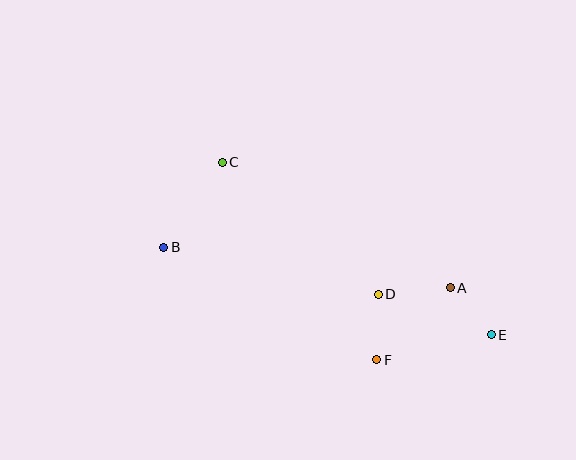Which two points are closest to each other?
Points A and E are closest to each other.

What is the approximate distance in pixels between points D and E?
The distance between D and E is approximately 120 pixels.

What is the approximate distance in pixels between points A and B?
The distance between A and B is approximately 289 pixels.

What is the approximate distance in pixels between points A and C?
The distance between A and C is approximately 260 pixels.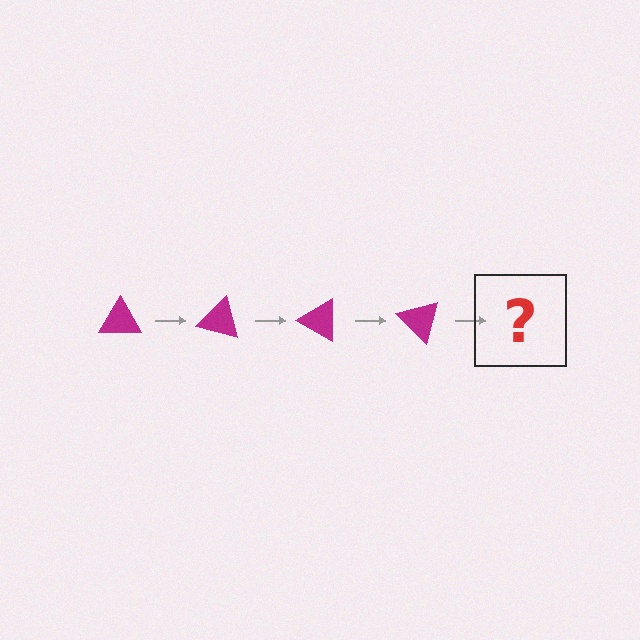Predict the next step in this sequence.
The next step is a magenta triangle rotated 60 degrees.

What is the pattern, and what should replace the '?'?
The pattern is that the triangle rotates 15 degrees each step. The '?' should be a magenta triangle rotated 60 degrees.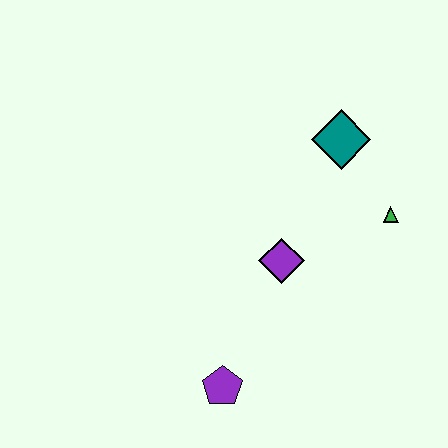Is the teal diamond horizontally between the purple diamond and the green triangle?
Yes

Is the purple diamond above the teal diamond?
No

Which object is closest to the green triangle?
The teal diamond is closest to the green triangle.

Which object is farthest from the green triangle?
The purple pentagon is farthest from the green triangle.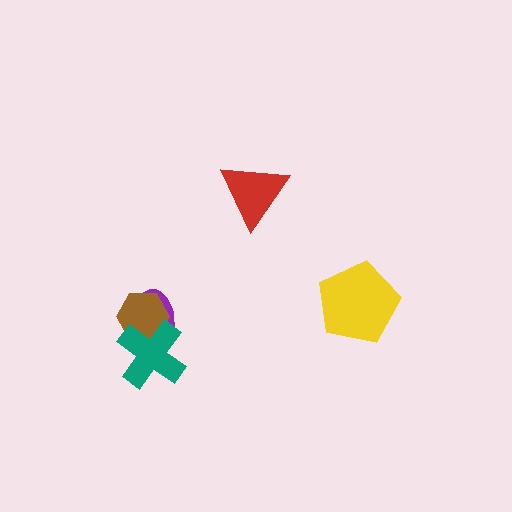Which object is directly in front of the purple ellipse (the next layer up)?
The brown hexagon is directly in front of the purple ellipse.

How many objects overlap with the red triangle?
0 objects overlap with the red triangle.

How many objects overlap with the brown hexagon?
2 objects overlap with the brown hexagon.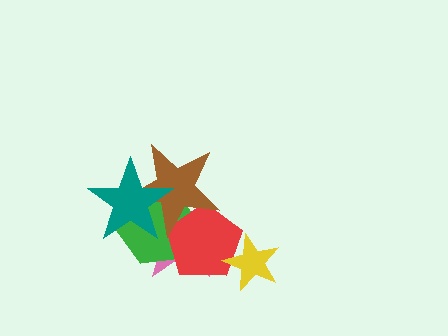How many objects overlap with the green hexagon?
4 objects overlap with the green hexagon.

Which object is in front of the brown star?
The teal star is in front of the brown star.